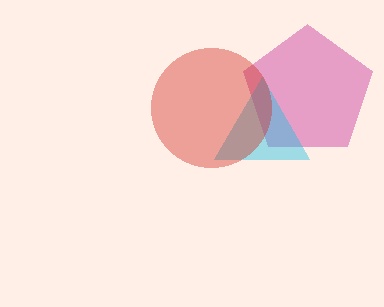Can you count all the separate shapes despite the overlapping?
Yes, there are 3 separate shapes.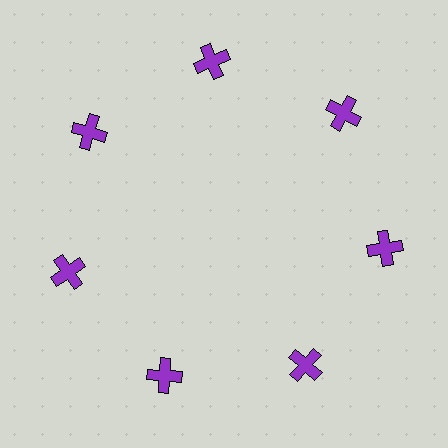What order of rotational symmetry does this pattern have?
This pattern has 7-fold rotational symmetry.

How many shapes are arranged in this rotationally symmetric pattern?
There are 7 shapes, arranged in 7 groups of 1.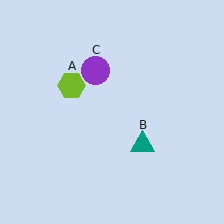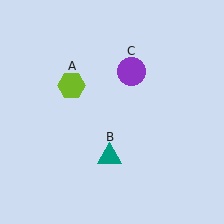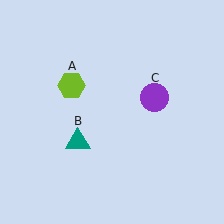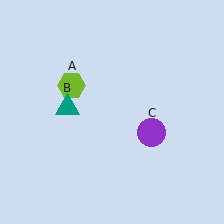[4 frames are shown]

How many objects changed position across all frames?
2 objects changed position: teal triangle (object B), purple circle (object C).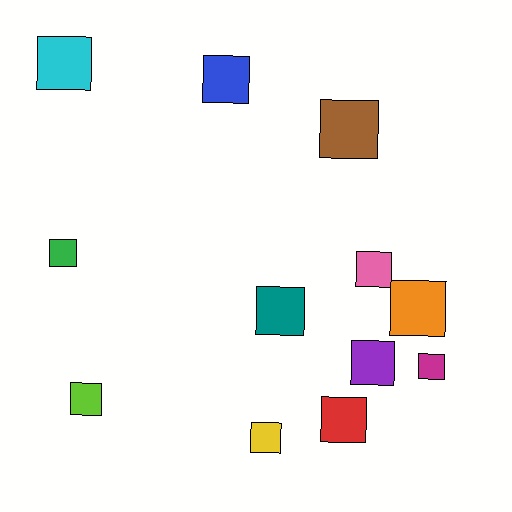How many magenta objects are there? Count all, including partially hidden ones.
There is 1 magenta object.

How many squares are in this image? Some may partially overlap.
There are 12 squares.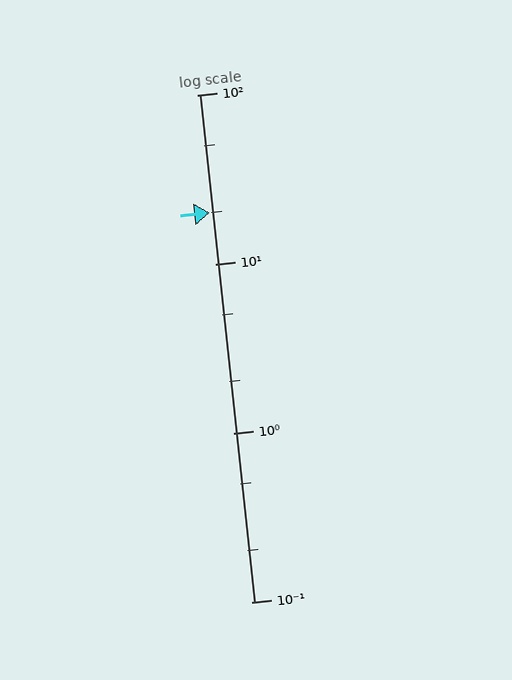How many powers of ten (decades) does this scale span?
The scale spans 3 decades, from 0.1 to 100.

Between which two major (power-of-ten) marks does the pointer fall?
The pointer is between 10 and 100.